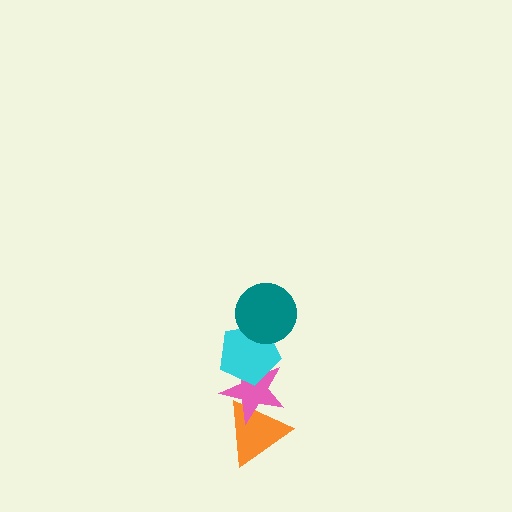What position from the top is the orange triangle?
The orange triangle is 4th from the top.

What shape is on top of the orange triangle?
The pink star is on top of the orange triangle.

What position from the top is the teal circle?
The teal circle is 1st from the top.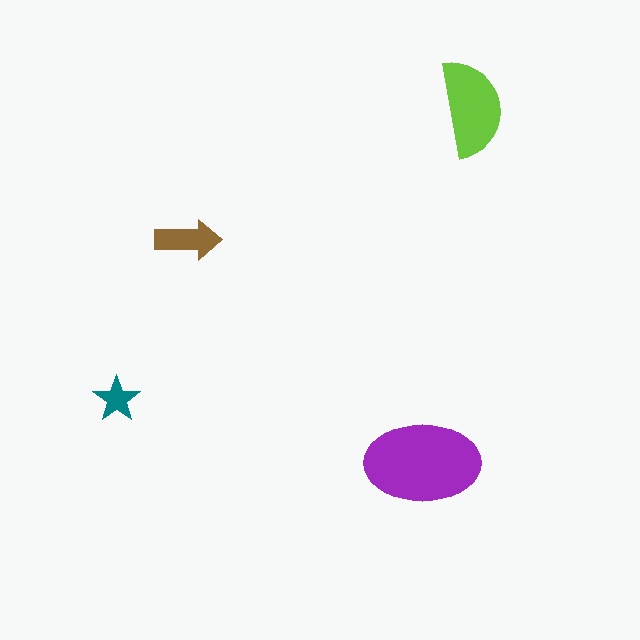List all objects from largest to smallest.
The purple ellipse, the lime semicircle, the brown arrow, the teal star.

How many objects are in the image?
There are 4 objects in the image.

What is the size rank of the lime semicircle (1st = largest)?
2nd.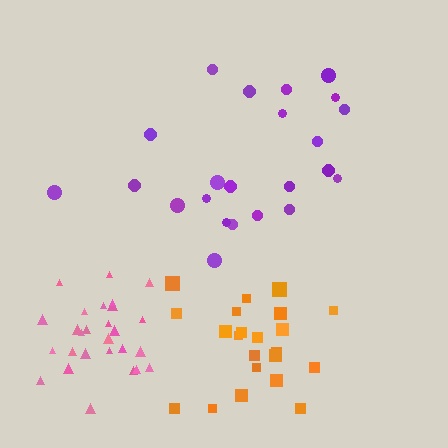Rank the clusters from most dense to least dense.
pink, purple, orange.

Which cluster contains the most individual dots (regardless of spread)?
Pink (27).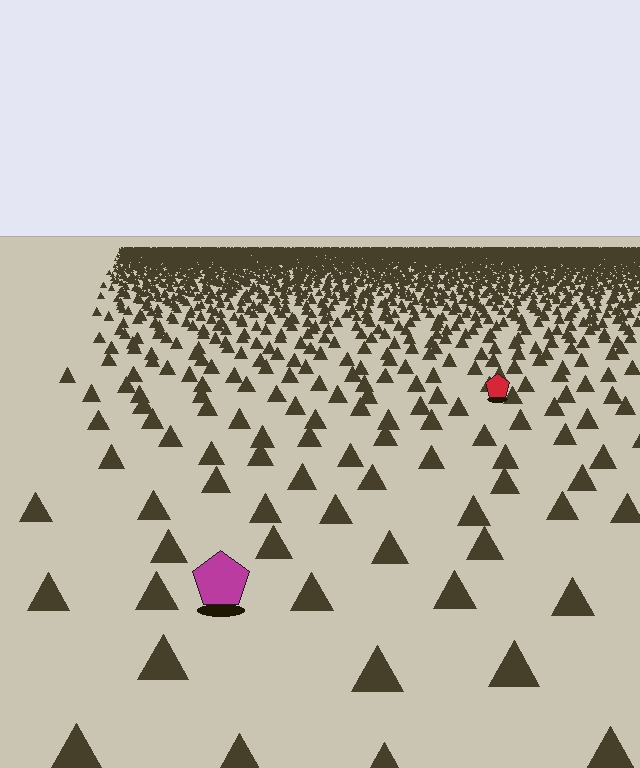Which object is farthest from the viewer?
The red pentagon is farthest from the viewer. It appears smaller and the ground texture around it is denser.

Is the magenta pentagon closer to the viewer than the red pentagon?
Yes. The magenta pentagon is closer — you can tell from the texture gradient: the ground texture is coarser near it.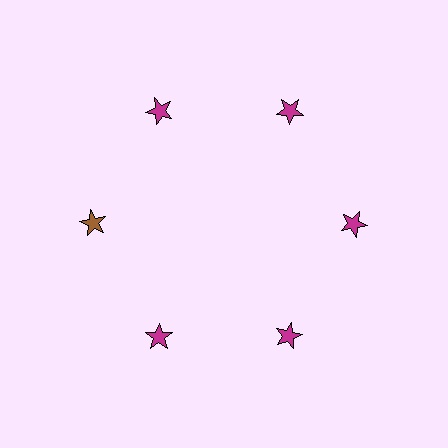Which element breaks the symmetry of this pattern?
The brown star at roughly the 9 o'clock position breaks the symmetry. All other shapes are magenta stars.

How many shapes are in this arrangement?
There are 6 shapes arranged in a ring pattern.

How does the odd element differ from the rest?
It has a different color: brown instead of magenta.